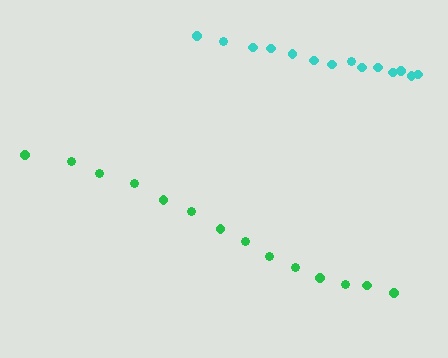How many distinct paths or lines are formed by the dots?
There are 2 distinct paths.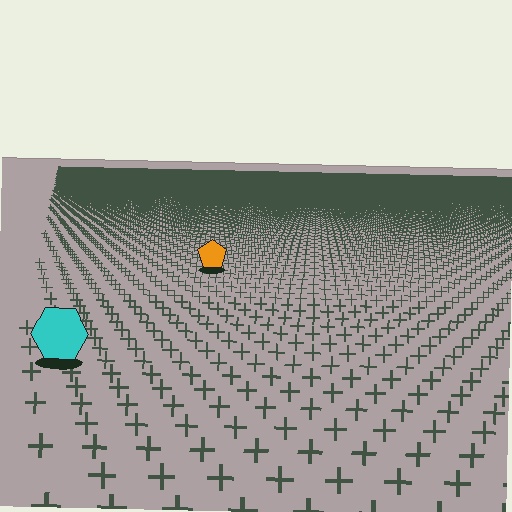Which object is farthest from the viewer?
The orange pentagon is farthest from the viewer. It appears smaller and the ground texture around it is denser.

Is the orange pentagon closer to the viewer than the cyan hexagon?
No. The cyan hexagon is closer — you can tell from the texture gradient: the ground texture is coarser near it.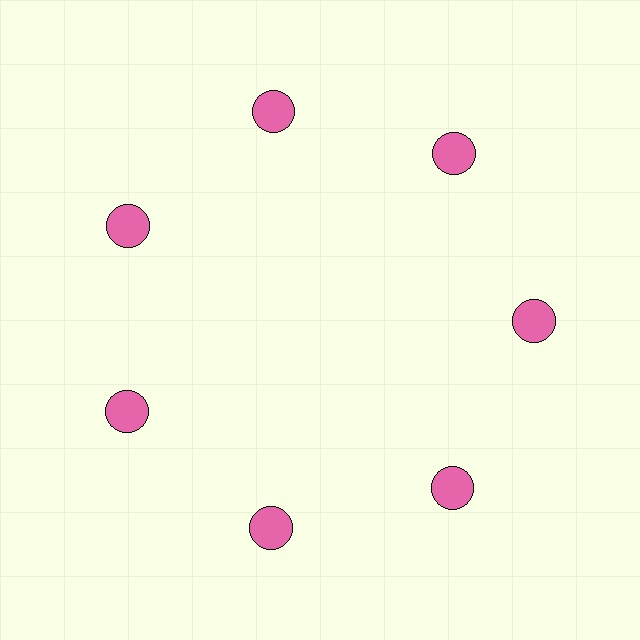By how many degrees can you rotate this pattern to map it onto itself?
The pattern maps onto itself every 51 degrees of rotation.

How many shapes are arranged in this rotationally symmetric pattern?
There are 7 shapes, arranged in 7 groups of 1.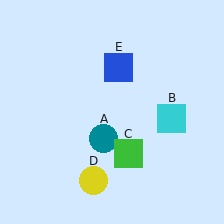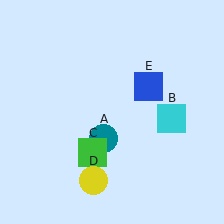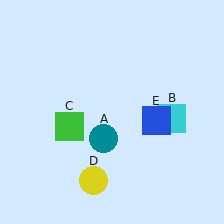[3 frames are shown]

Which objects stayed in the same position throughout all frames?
Teal circle (object A) and cyan square (object B) and yellow circle (object D) remained stationary.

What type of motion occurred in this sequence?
The green square (object C), blue square (object E) rotated clockwise around the center of the scene.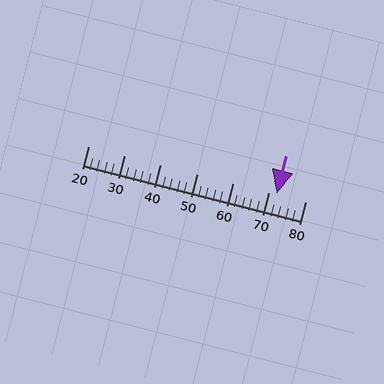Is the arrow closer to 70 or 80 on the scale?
The arrow is closer to 70.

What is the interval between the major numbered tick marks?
The major tick marks are spaced 10 units apart.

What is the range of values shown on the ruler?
The ruler shows values from 20 to 80.